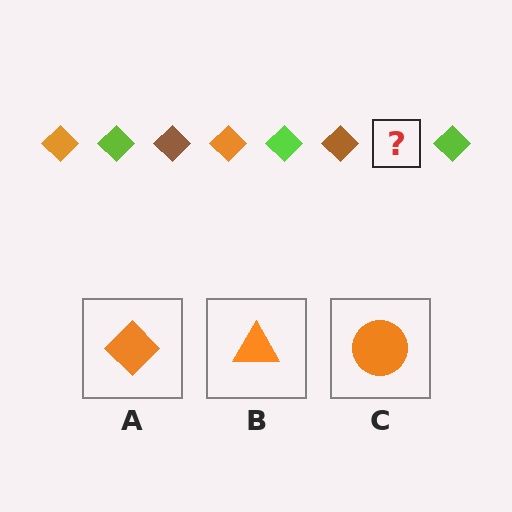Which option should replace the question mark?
Option A.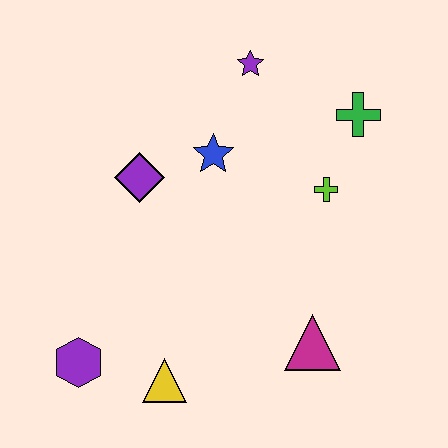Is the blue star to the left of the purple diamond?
No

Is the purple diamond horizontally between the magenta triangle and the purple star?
No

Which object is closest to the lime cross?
The green cross is closest to the lime cross.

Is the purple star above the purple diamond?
Yes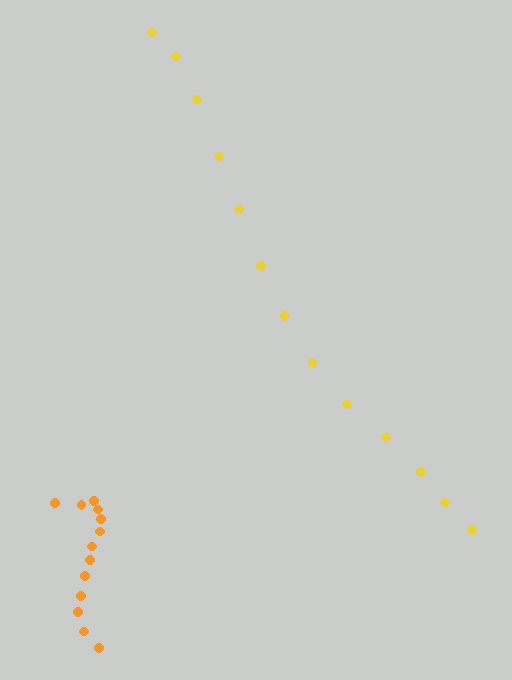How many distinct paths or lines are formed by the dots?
There are 2 distinct paths.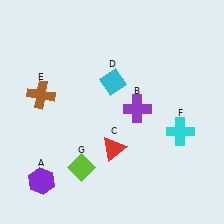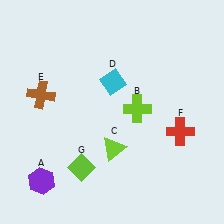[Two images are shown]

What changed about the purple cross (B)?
In Image 1, B is purple. In Image 2, it changed to lime.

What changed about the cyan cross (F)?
In Image 1, F is cyan. In Image 2, it changed to red.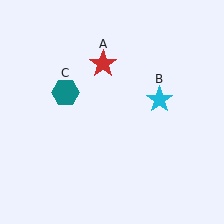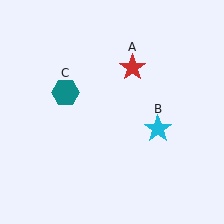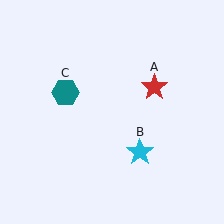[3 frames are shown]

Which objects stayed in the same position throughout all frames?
Teal hexagon (object C) remained stationary.